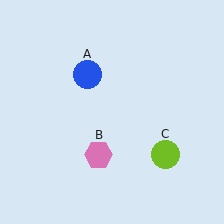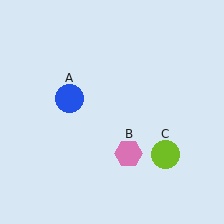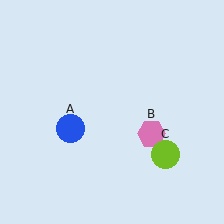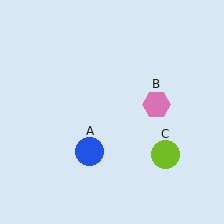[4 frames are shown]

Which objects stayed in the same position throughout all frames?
Lime circle (object C) remained stationary.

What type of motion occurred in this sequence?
The blue circle (object A), pink hexagon (object B) rotated counterclockwise around the center of the scene.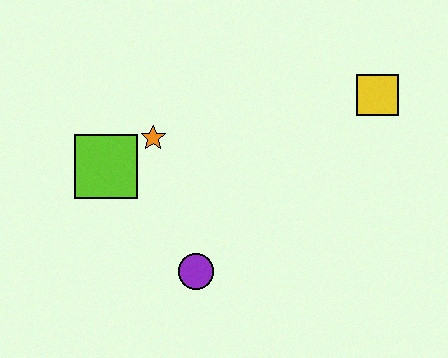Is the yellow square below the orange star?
No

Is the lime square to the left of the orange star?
Yes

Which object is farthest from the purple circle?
The yellow square is farthest from the purple circle.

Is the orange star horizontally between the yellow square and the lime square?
Yes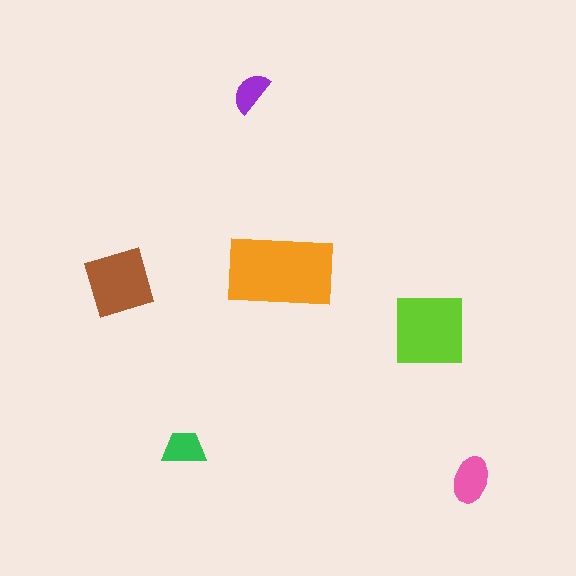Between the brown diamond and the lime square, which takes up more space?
The lime square.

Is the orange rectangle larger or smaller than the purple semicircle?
Larger.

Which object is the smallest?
The purple semicircle.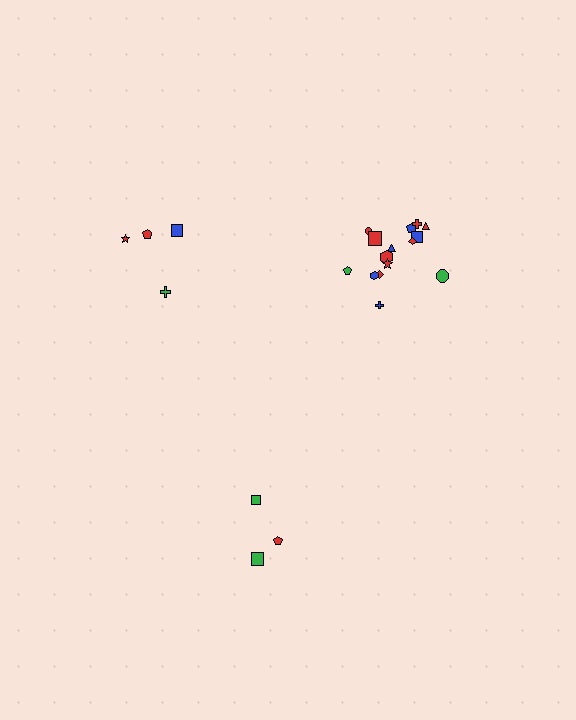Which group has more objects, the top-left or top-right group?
The top-right group.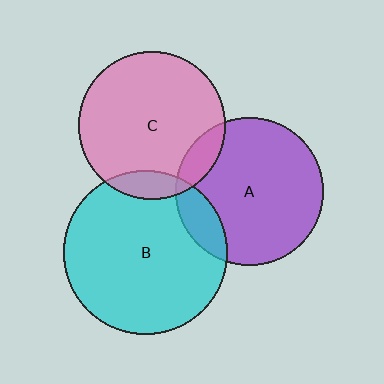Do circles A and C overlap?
Yes.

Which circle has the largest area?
Circle B (cyan).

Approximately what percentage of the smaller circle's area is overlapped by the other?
Approximately 10%.